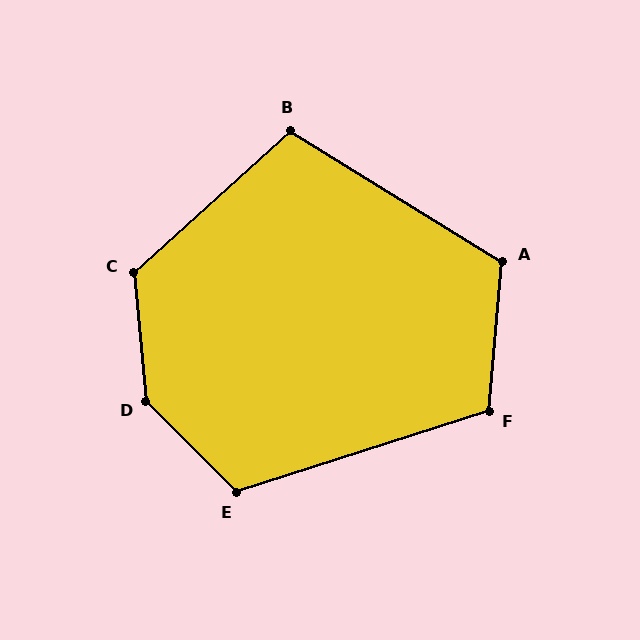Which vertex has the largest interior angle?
D, at approximately 141 degrees.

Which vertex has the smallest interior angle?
B, at approximately 106 degrees.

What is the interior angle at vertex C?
Approximately 127 degrees (obtuse).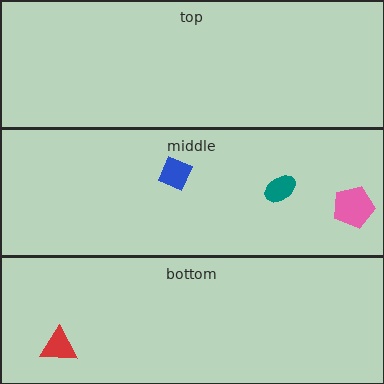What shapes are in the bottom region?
The red triangle.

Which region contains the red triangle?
The bottom region.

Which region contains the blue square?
The middle region.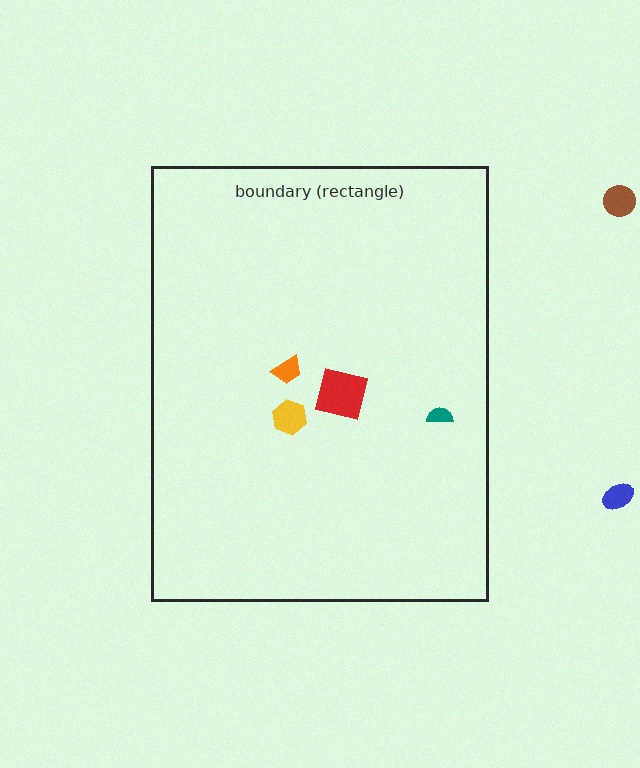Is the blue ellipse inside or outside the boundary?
Outside.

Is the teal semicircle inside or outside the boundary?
Inside.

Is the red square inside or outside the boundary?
Inside.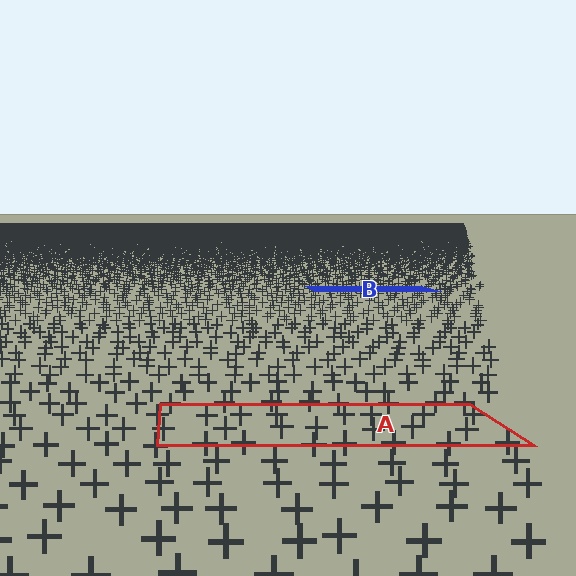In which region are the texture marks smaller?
The texture marks are smaller in region B, because it is farther away.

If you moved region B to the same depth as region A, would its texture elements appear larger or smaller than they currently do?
They would appear larger. At a closer depth, the same texture elements are projected at a bigger on-screen size.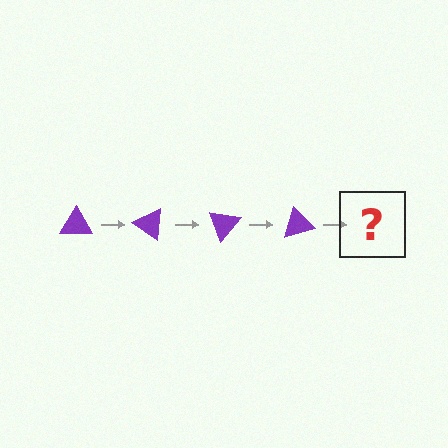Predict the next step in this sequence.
The next step is a purple triangle rotated 140 degrees.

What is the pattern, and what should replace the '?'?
The pattern is that the triangle rotates 35 degrees each step. The '?' should be a purple triangle rotated 140 degrees.